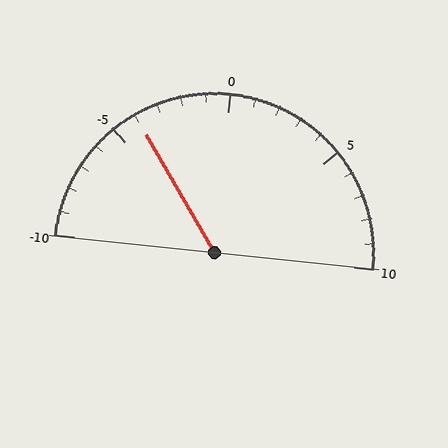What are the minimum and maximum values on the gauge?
The gauge ranges from -10 to 10.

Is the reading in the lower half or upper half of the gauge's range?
The reading is in the lower half of the range (-10 to 10).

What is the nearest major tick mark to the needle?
The nearest major tick mark is -5.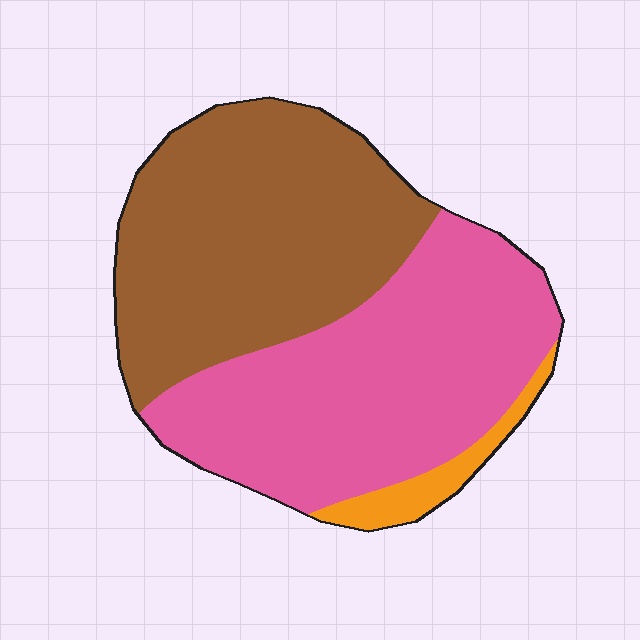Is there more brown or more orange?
Brown.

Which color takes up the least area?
Orange, at roughly 5%.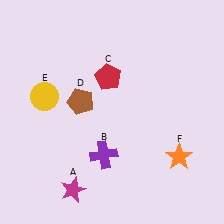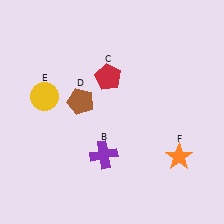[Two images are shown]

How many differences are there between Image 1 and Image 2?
There is 1 difference between the two images.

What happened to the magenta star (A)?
The magenta star (A) was removed in Image 2. It was in the bottom-left area of Image 1.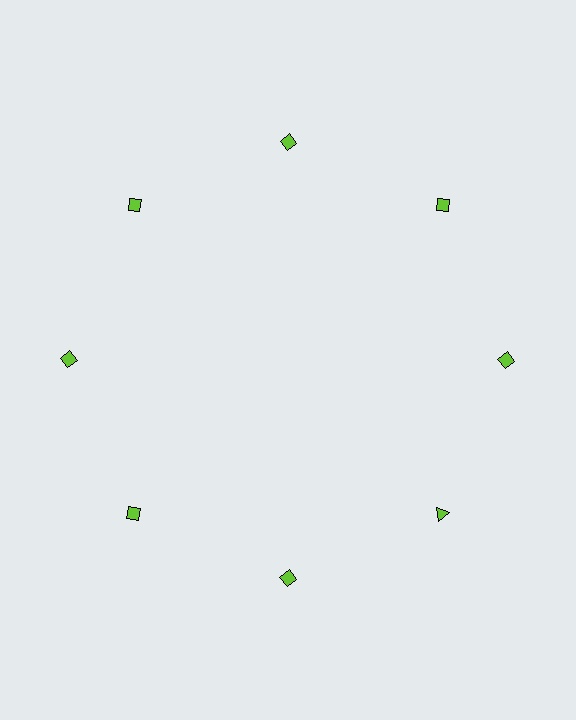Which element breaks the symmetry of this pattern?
The lime triangle at roughly the 4 o'clock position breaks the symmetry. All other shapes are lime diamonds.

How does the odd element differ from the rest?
It has a different shape: triangle instead of diamond.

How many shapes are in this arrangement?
There are 8 shapes arranged in a ring pattern.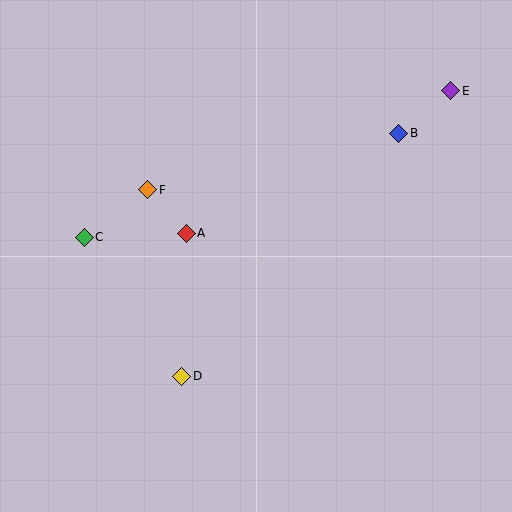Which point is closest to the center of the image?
Point A at (186, 233) is closest to the center.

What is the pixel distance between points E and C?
The distance between E and C is 394 pixels.